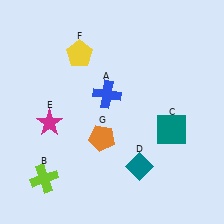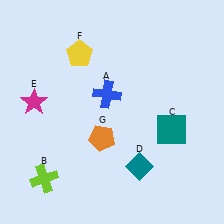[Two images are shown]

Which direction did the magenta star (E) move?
The magenta star (E) moved up.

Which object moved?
The magenta star (E) moved up.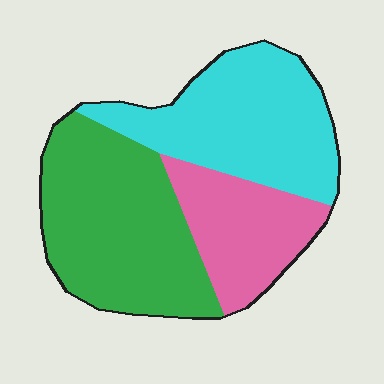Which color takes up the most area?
Green, at roughly 40%.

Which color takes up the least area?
Pink, at roughly 20%.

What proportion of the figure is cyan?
Cyan covers 36% of the figure.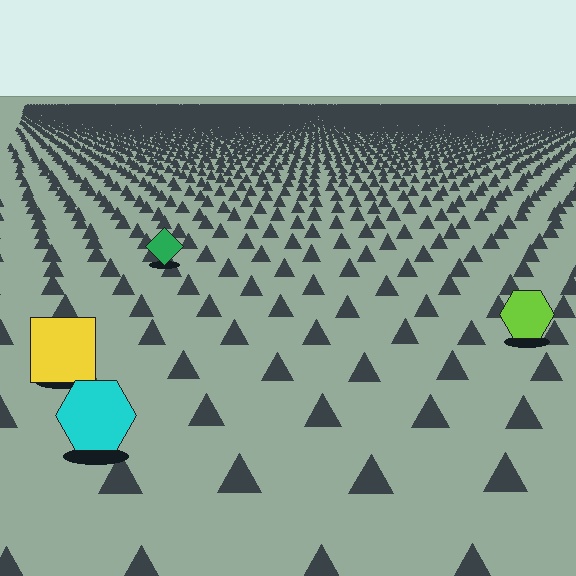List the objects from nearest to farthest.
From nearest to farthest: the cyan hexagon, the yellow square, the lime hexagon, the green diamond.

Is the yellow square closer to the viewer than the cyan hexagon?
No. The cyan hexagon is closer — you can tell from the texture gradient: the ground texture is coarser near it.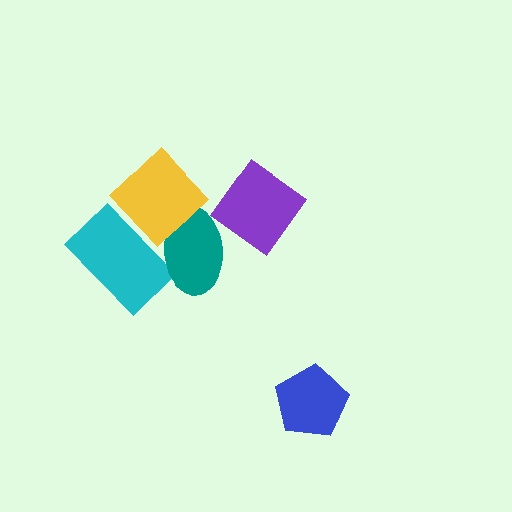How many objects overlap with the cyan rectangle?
2 objects overlap with the cyan rectangle.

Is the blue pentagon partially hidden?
No, no other shape covers it.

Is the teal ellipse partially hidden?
Yes, it is partially covered by another shape.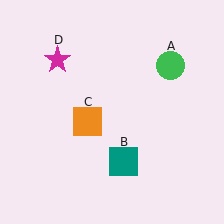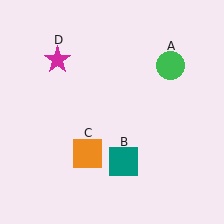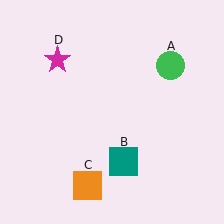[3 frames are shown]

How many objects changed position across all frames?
1 object changed position: orange square (object C).